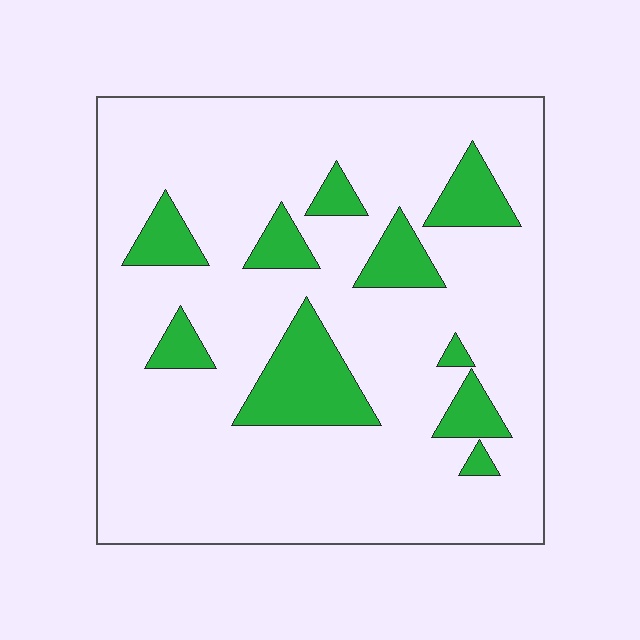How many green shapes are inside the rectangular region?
10.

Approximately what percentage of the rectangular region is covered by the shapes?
Approximately 15%.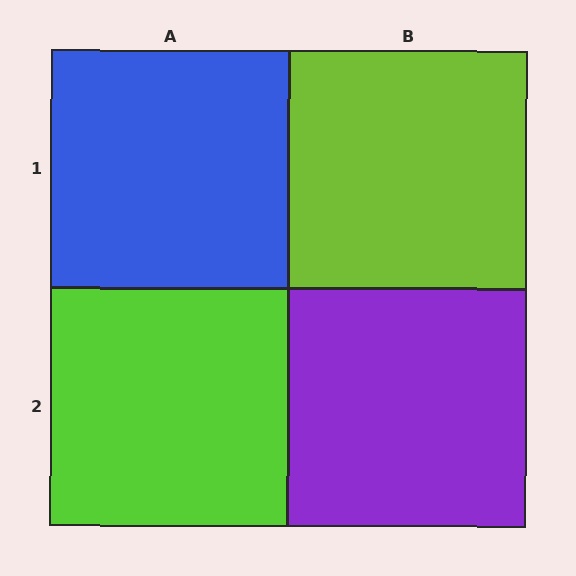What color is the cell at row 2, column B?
Purple.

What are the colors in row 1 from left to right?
Blue, lime.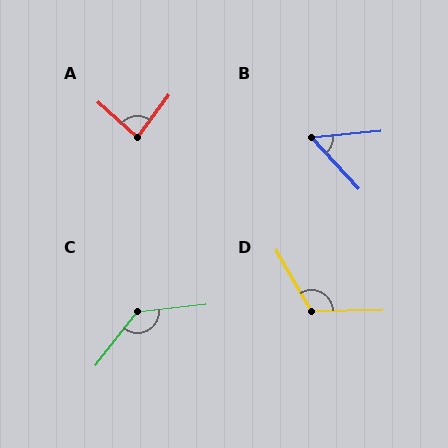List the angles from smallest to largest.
B (52°), A (85°), D (119°), C (135°).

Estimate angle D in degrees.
Approximately 119 degrees.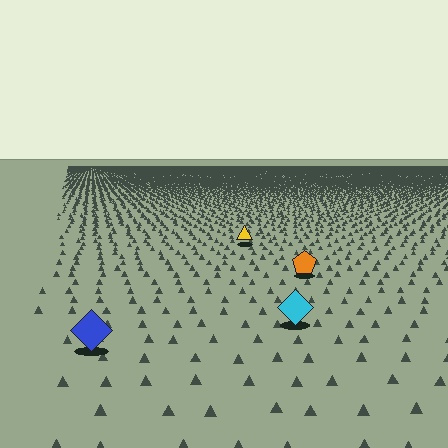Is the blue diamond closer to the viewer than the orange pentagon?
Yes. The blue diamond is closer — you can tell from the texture gradient: the ground texture is coarser near it.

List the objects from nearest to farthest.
From nearest to farthest: the blue diamond, the cyan diamond, the orange pentagon, the yellow triangle.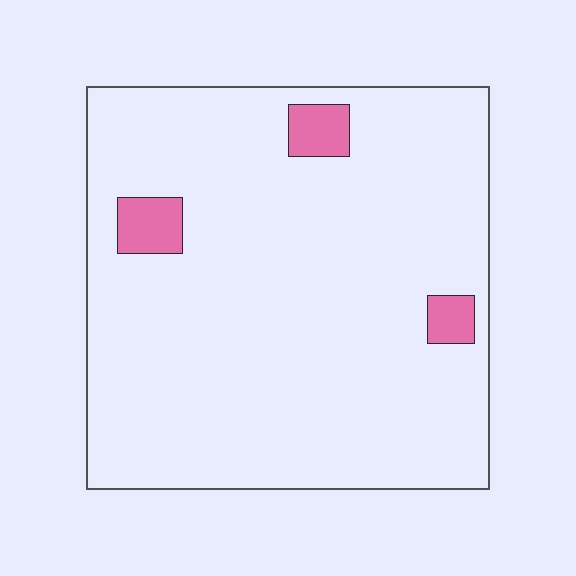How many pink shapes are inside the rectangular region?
3.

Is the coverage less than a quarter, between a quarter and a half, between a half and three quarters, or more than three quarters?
Less than a quarter.